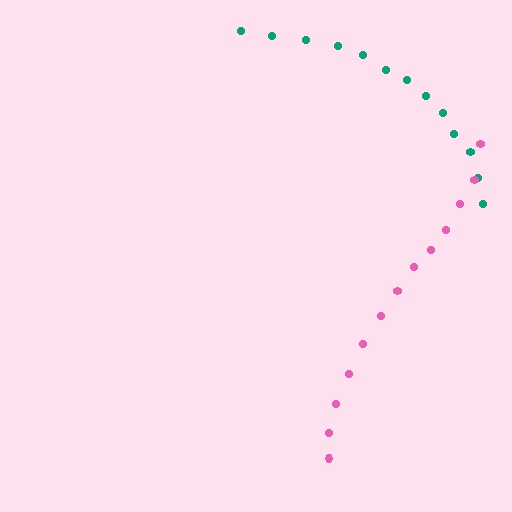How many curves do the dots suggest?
There are 2 distinct paths.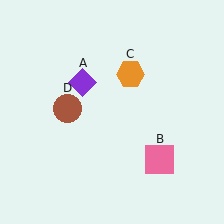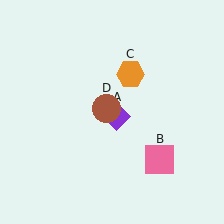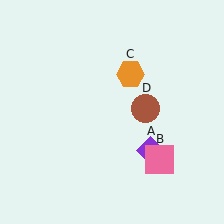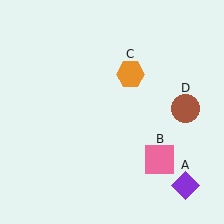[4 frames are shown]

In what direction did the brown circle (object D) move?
The brown circle (object D) moved right.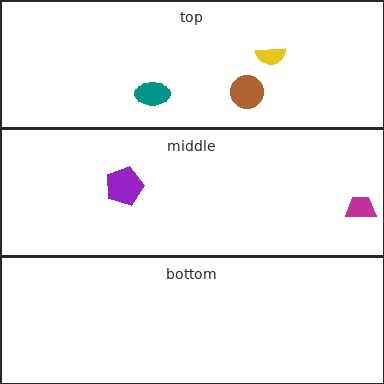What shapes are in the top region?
The yellow semicircle, the teal ellipse, the brown circle.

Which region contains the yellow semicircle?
The top region.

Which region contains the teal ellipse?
The top region.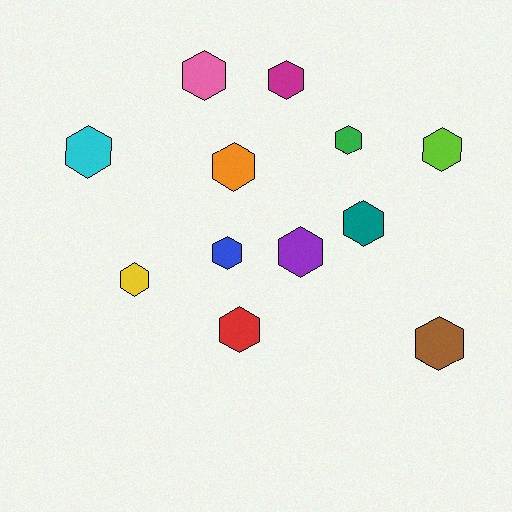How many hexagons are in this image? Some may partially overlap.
There are 12 hexagons.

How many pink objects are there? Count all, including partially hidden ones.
There is 1 pink object.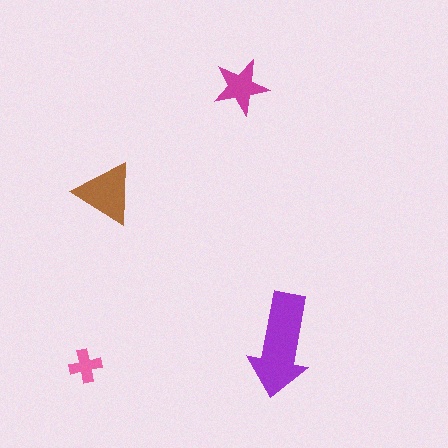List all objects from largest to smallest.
The purple arrow, the brown triangle, the magenta star, the pink cross.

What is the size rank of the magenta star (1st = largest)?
3rd.